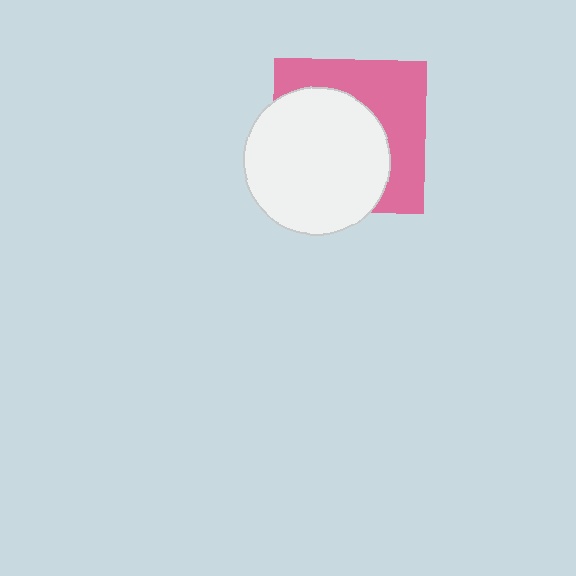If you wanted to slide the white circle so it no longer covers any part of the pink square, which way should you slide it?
Slide it toward the lower-left — that is the most direct way to separate the two shapes.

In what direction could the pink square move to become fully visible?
The pink square could move toward the upper-right. That would shift it out from behind the white circle entirely.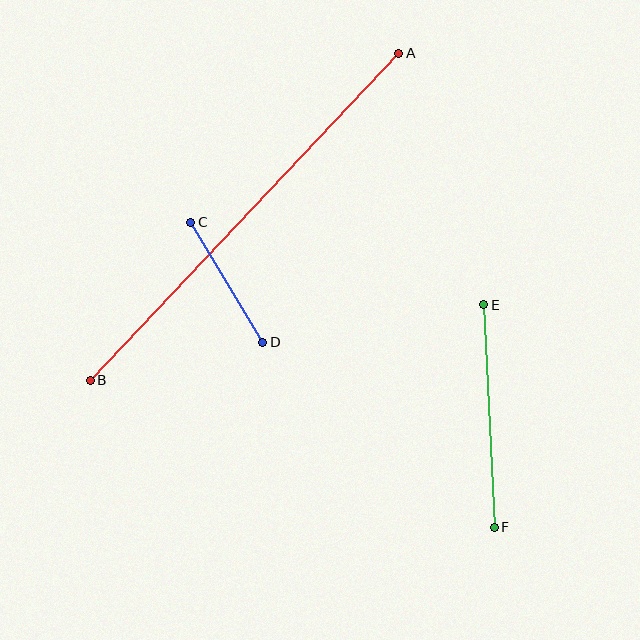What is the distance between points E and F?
The distance is approximately 223 pixels.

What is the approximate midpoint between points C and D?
The midpoint is at approximately (227, 282) pixels.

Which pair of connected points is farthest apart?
Points A and B are farthest apart.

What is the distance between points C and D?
The distance is approximately 140 pixels.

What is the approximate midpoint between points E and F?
The midpoint is at approximately (489, 416) pixels.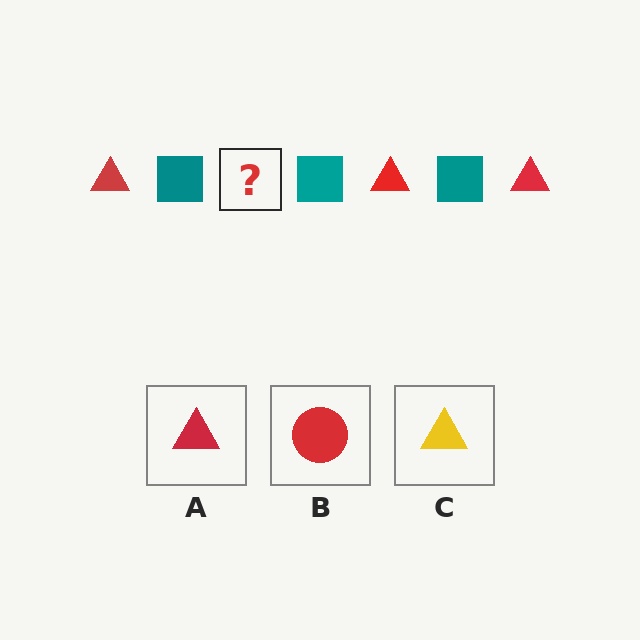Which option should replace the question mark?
Option A.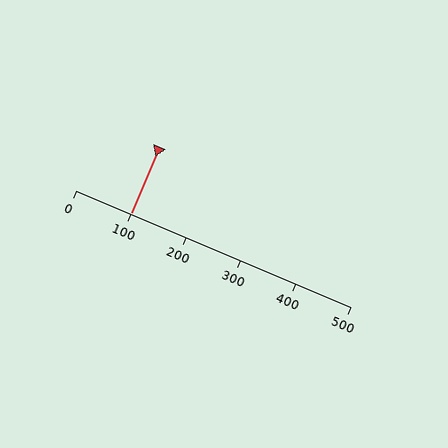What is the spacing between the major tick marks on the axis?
The major ticks are spaced 100 apart.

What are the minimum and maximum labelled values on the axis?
The axis runs from 0 to 500.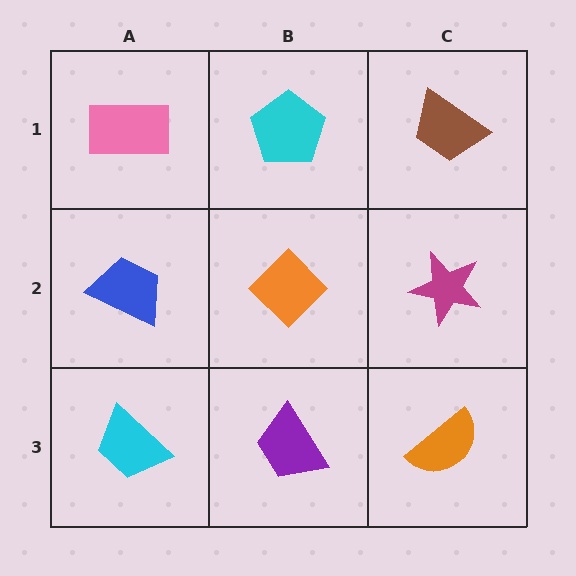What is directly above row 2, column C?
A brown trapezoid.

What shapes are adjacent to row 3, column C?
A magenta star (row 2, column C), a purple trapezoid (row 3, column B).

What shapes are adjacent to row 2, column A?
A pink rectangle (row 1, column A), a cyan trapezoid (row 3, column A), an orange diamond (row 2, column B).